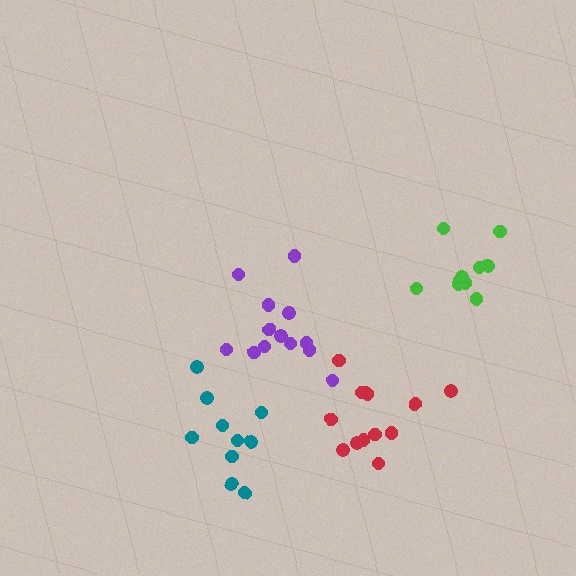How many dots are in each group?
Group 1: 10 dots, Group 2: 13 dots, Group 3: 13 dots, Group 4: 10 dots (46 total).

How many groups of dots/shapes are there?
There are 4 groups.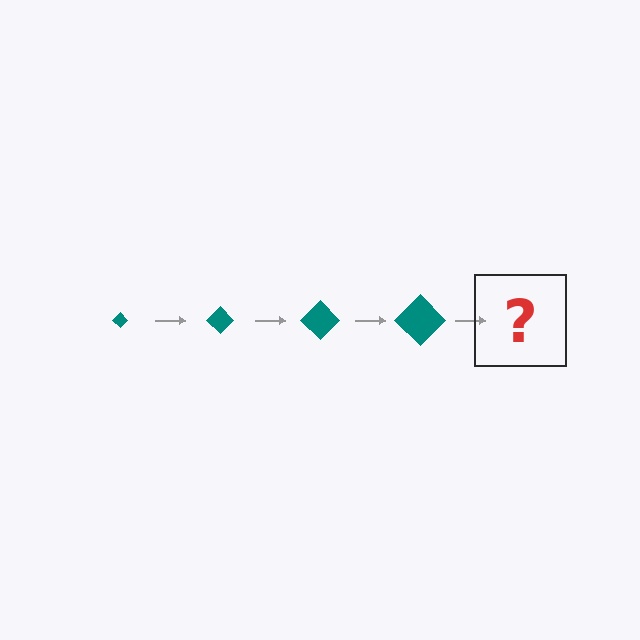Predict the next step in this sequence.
The next step is a teal diamond, larger than the previous one.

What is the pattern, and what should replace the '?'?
The pattern is that the diamond gets progressively larger each step. The '?' should be a teal diamond, larger than the previous one.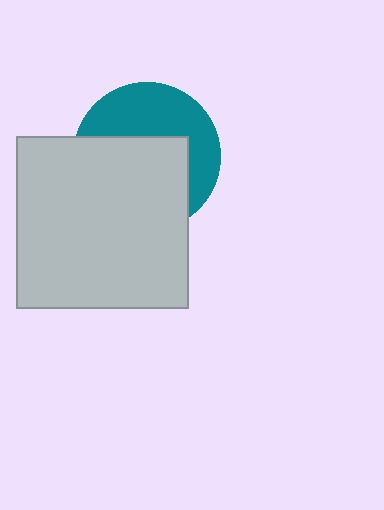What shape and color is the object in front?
The object in front is a light gray square.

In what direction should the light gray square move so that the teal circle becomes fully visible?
The light gray square should move down. That is the shortest direction to clear the overlap and leave the teal circle fully visible.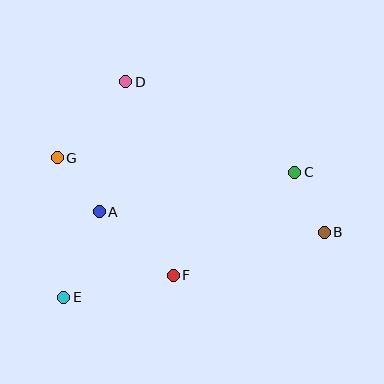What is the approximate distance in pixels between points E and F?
The distance between E and F is approximately 112 pixels.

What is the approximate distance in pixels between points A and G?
The distance between A and G is approximately 68 pixels.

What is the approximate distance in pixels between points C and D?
The distance between C and D is approximately 192 pixels.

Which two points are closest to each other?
Points B and C are closest to each other.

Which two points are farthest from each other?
Points B and G are farthest from each other.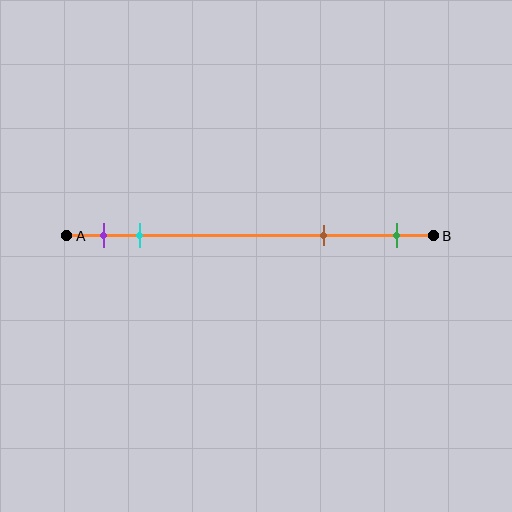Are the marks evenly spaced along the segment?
No, the marks are not evenly spaced.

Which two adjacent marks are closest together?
The purple and cyan marks are the closest adjacent pair.